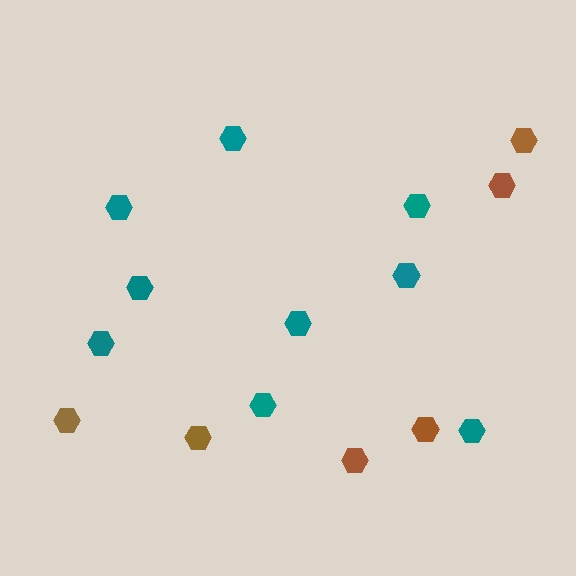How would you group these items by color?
There are 2 groups: one group of teal hexagons (9) and one group of brown hexagons (6).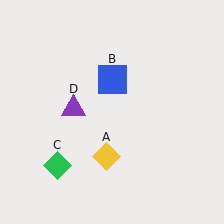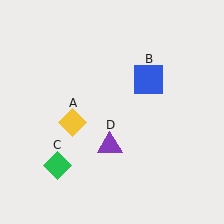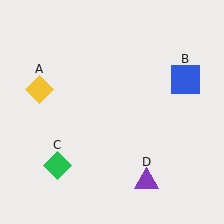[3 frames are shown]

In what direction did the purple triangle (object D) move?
The purple triangle (object D) moved down and to the right.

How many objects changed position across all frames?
3 objects changed position: yellow diamond (object A), blue square (object B), purple triangle (object D).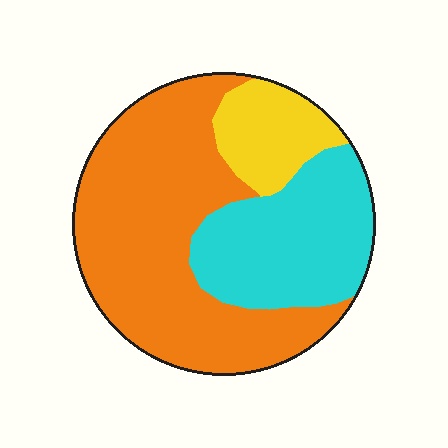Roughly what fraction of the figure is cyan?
Cyan takes up between a quarter and a half of the figure.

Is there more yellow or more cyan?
Cyan.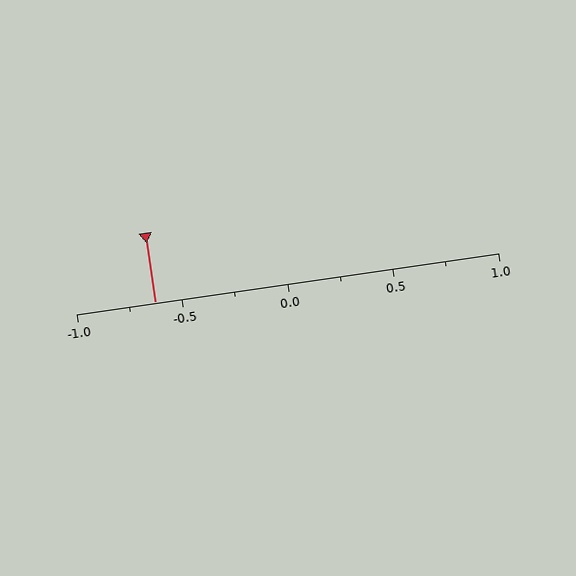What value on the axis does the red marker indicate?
The marker indicates approximately -0.62.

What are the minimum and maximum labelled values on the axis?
The axis runs from -1.0 to 1.0.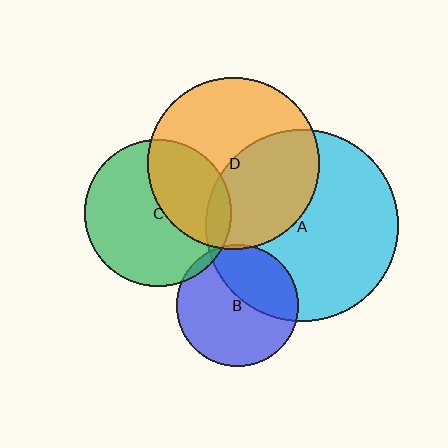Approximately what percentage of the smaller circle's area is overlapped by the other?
Approximately 5%.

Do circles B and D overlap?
Yes.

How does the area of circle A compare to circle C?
Approximately 1.7 times.